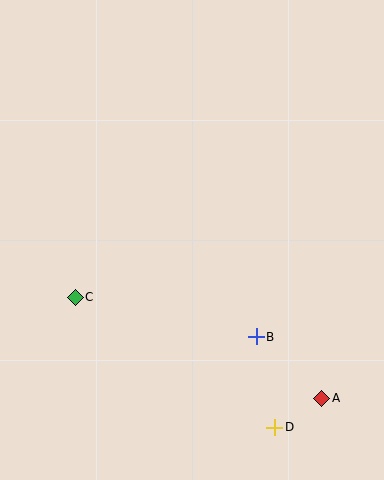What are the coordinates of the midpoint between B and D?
The midpoint between B and D is at (265, 382).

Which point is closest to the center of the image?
Point B at (256, 337) is closest to the center.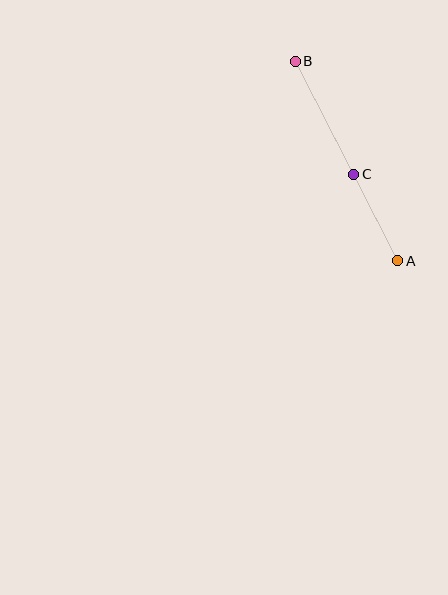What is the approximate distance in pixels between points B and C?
The distance between B and C is approximately 127 pixels.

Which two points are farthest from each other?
Points A and B are farthest from each other.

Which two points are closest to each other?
Points A and C are closest to each other.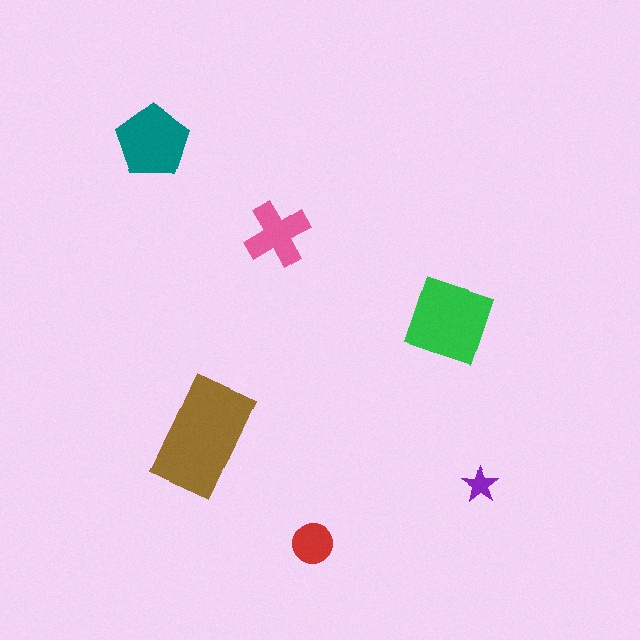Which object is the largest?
The brown rectangle.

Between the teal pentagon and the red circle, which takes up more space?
The teal pentagon.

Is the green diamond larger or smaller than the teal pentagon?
Larger.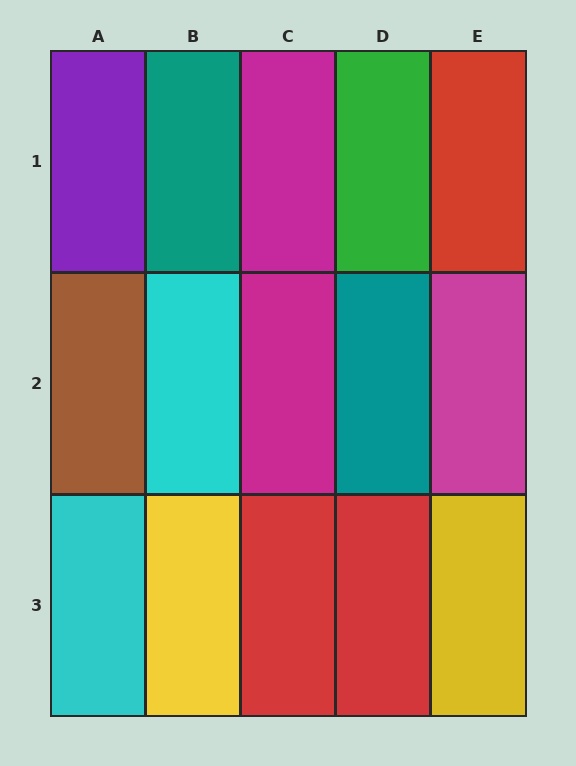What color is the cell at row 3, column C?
Red.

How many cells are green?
1 cell is green.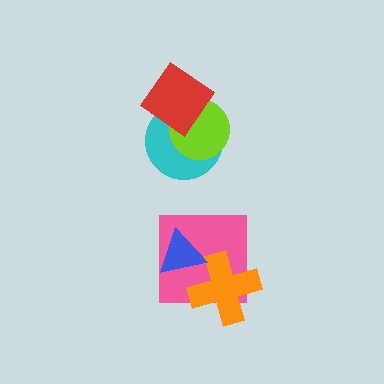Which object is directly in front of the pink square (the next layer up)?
The orange cross is directly in front of the pink square.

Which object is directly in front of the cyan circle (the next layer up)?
The lime circle is directly in front of the cyan circle.